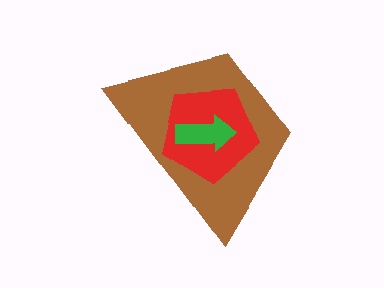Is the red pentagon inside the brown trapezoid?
Yes.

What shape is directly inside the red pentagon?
The green arrow.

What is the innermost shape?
The green arrow.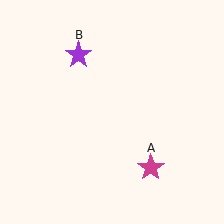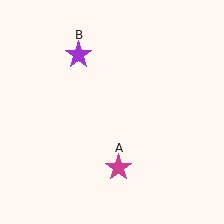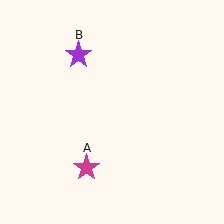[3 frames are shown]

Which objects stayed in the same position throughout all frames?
Purple star (object B) remained stationary.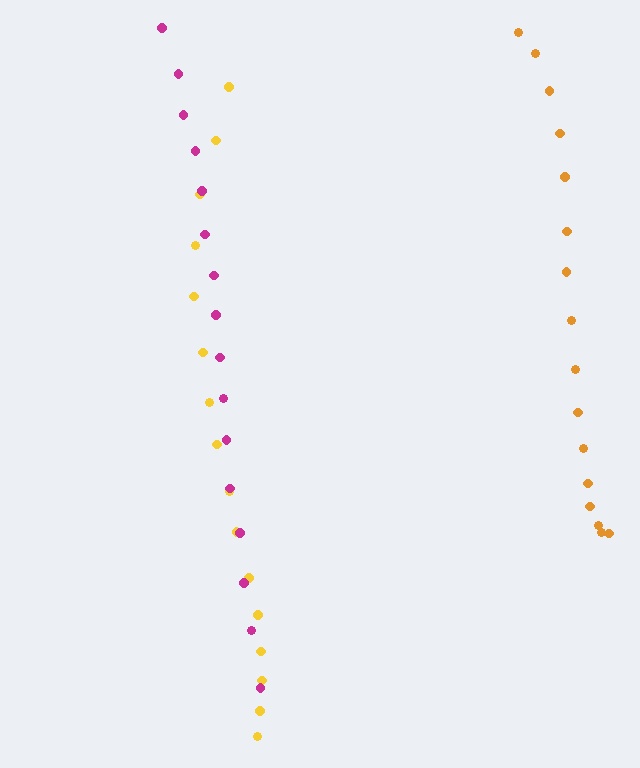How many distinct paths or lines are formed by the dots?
There are 3 distinct paths.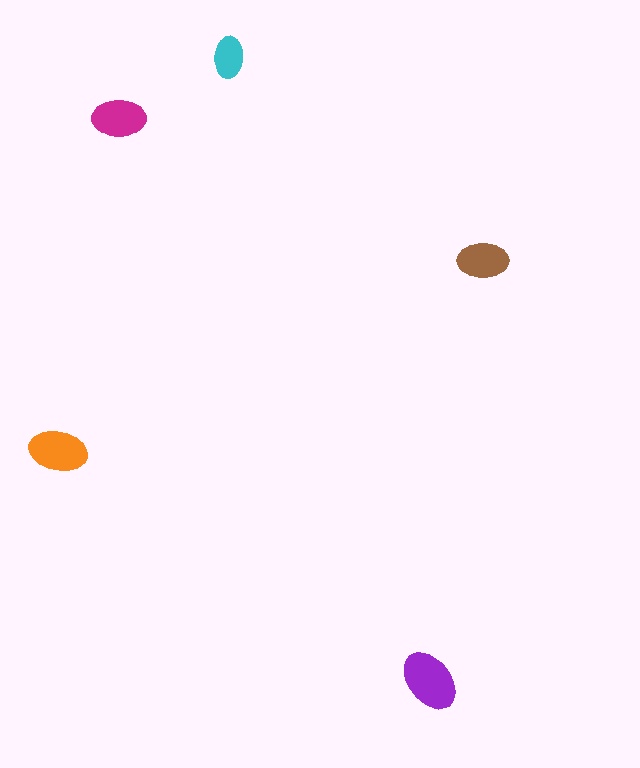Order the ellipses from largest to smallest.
the purple one, the orange one, the magenta one, the brown one, the cyan one.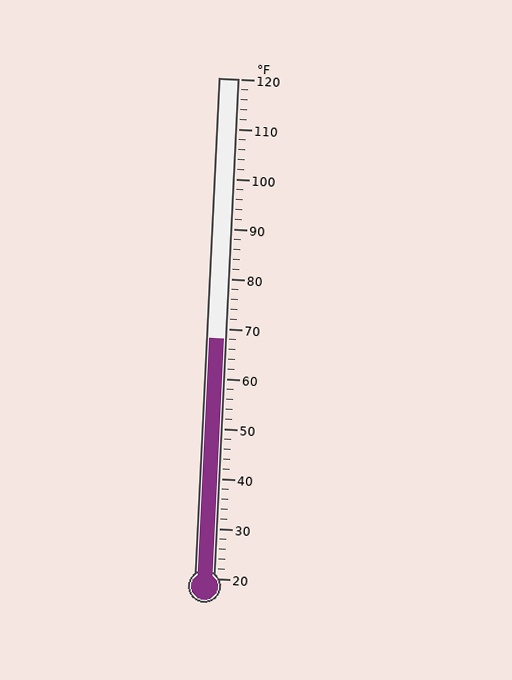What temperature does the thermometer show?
The thermometer shows approximately 68°F.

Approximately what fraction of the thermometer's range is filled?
The thermometer is filled to approximately 50% of its range.